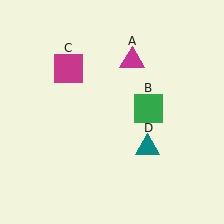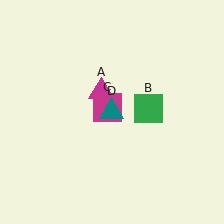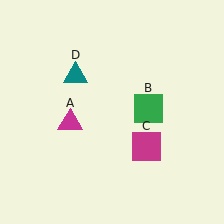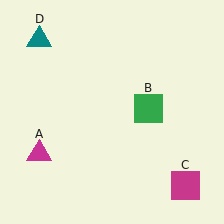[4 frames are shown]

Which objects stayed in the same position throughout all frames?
Green square (object B) remained stationary.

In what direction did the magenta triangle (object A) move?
The magenta triangle (object A) moved down and to the left.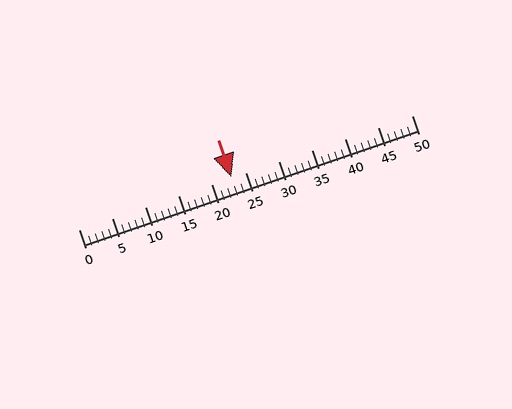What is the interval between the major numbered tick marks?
The major tick marks are spaced 5 units apart.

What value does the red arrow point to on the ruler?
The red arrow points to approximately 23.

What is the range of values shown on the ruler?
The ruler shows values from 0 to 50.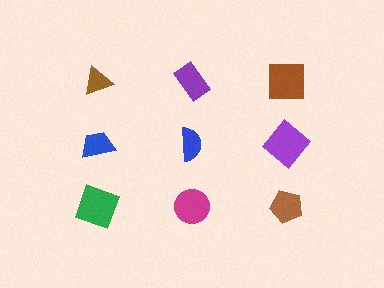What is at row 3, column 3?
A brown pentagon.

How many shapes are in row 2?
3 shapes.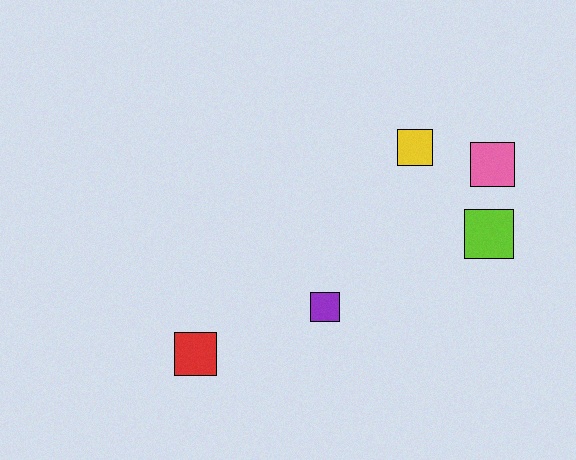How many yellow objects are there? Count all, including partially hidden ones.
There is 1 yellow object.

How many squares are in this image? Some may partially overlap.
There are 5 squares.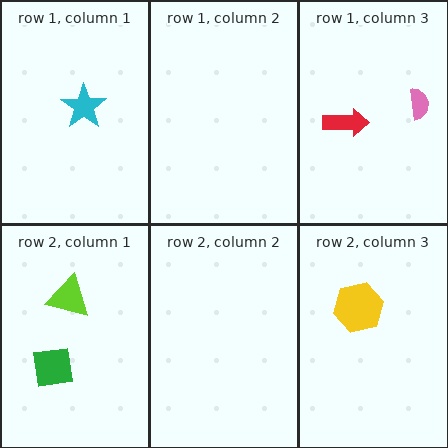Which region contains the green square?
The row 2, column 1 region.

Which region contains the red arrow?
The row 1, column 3 region.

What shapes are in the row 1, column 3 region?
The pink semicircle, the red arrow.